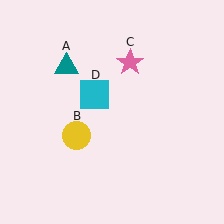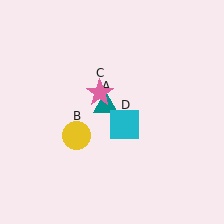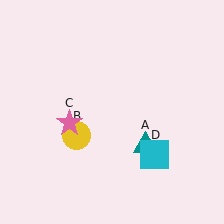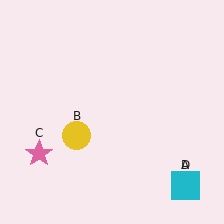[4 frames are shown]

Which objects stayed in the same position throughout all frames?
Yellow circle (object B) remained stationary.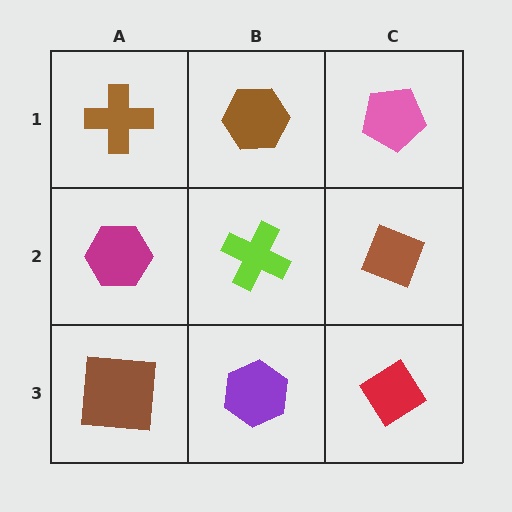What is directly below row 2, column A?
A brown square.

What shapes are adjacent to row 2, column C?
A pink pentagon (row 1, column C), a red diamond (row 3, column C), a lime cross (row 2, column B).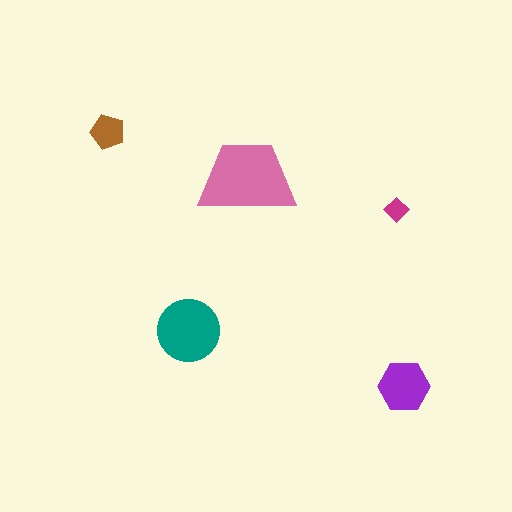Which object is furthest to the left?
The brown pentagon is leftmost.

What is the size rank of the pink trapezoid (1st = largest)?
1st.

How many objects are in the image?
There are 5 objects in the image.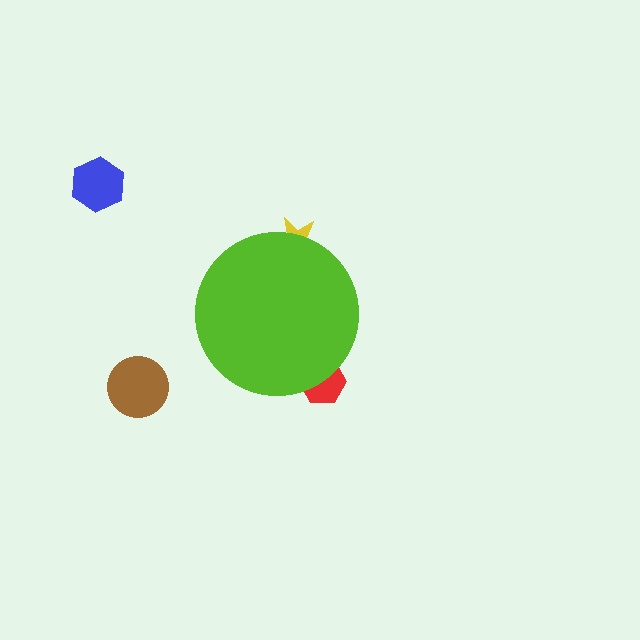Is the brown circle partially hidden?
No, the brown circle is fully visible.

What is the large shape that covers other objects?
A lime circle.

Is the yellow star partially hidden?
Yes, the yellow star is partially hidden behind the lime circle.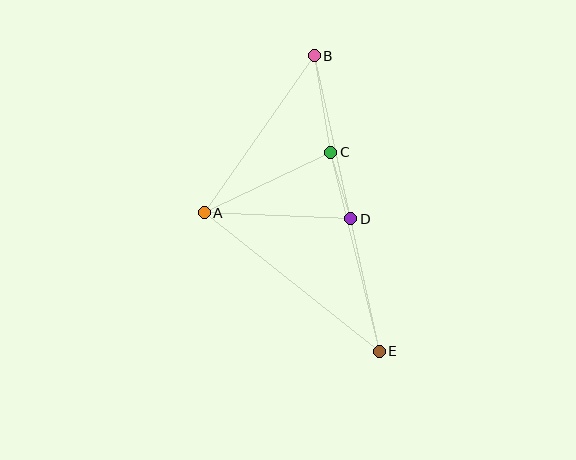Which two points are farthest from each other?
Points B and E are farthest from each other.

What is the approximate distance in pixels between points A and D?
The distance between A and D is approximately 147 pixels.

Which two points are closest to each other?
Points C and D are closest to each other.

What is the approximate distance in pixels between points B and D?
The distance between B and D is approximately 167 pixels.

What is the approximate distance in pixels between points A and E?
The distance between A and E is approximately 223 pixels.